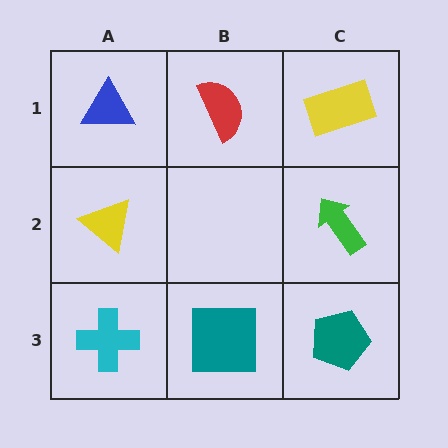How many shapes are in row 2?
2 shapes.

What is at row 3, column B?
A teal square.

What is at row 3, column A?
A cyan cross.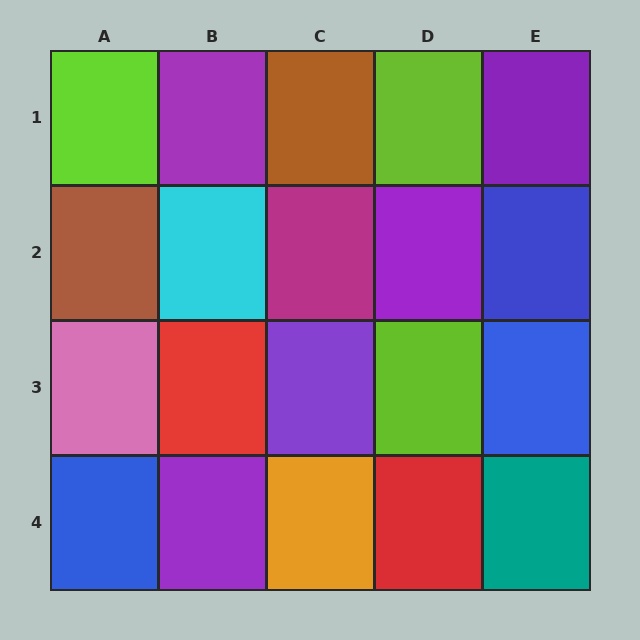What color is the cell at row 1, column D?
Lime.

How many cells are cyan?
1 cell is cyan.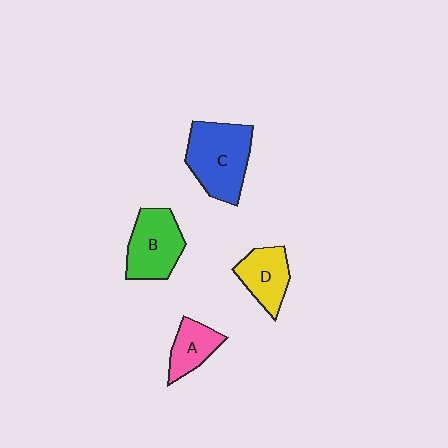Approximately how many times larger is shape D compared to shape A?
Approximately 1.2 times.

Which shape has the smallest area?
Shape A (pink).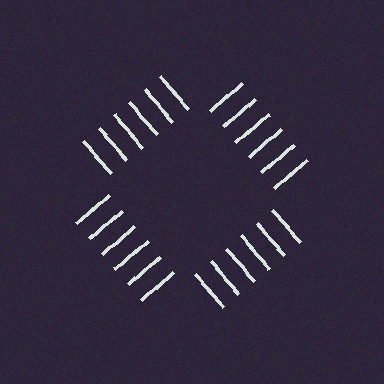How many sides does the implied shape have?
4 sides — the line-ends trace a square.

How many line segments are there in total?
24 — 6 along each of the 4 edges.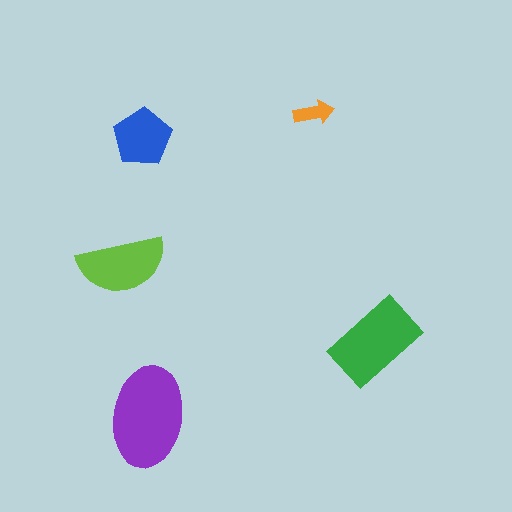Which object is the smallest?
The orange arrow.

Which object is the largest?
The purple ellipse.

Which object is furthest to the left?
The lime semicircle is leftmost.